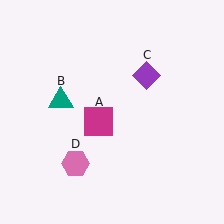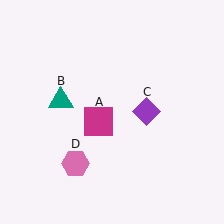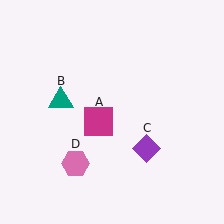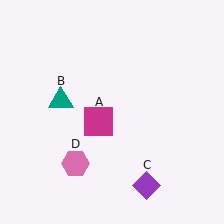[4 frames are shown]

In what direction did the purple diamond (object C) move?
The purple diamond (object C) moved down.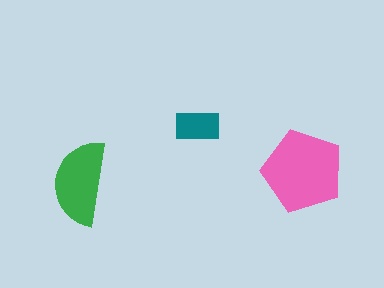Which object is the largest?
The pink pentagon.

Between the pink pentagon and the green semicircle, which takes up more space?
The pink pentagon.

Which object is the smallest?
The teal rectangle.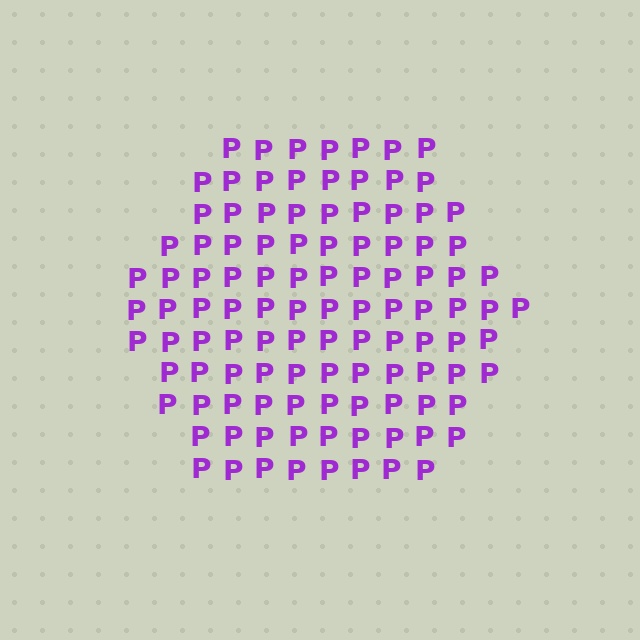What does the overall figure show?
The overall figure shows a hexagon.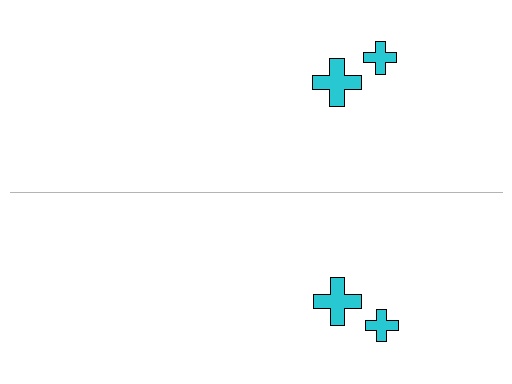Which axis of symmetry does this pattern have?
The pattern has a horizontal axis of symmetry running through the center of the image.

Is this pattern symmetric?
Yes, this pattern has bilateral (reflection) symmetry.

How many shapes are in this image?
There are 4 shapes in this image.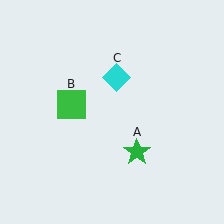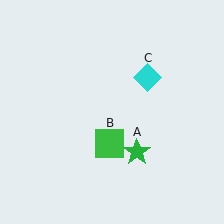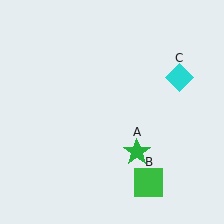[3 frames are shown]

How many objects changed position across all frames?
2 objects changed position: green square (object B), cyan diamond (object C).